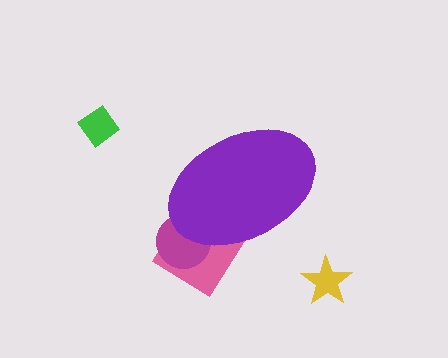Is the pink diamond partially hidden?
Yes, the pink diamond is partially hidden behind the purple ellipse.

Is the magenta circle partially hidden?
Yes, the magenta circle is partially hidden behind the purple ellipse.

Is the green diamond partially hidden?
No, the green diamond is fully visible.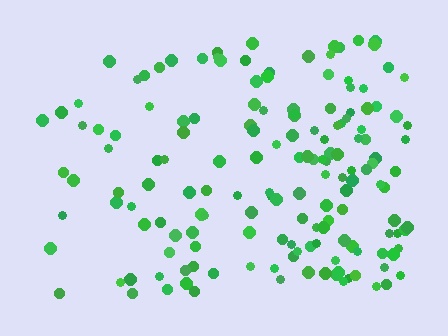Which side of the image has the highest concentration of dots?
The right.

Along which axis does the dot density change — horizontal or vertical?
Horizontal.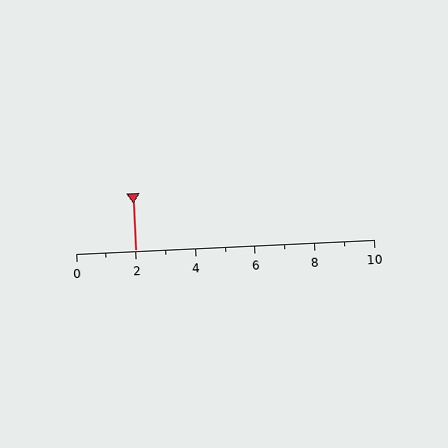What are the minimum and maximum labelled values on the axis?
The axis runs from 0 to 10.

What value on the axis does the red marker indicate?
The marker indicates approximately 2.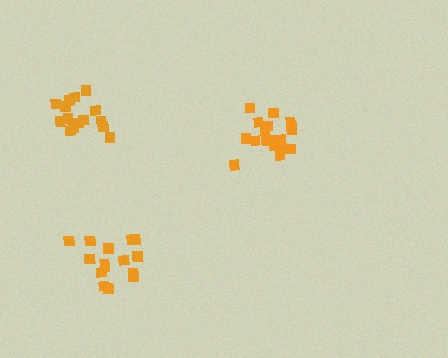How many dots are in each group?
Group 1: 15 dots, Group 2: 15 dots, Group 3: 18 dots (48 total).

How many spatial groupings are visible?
There are 3 spatial groupings.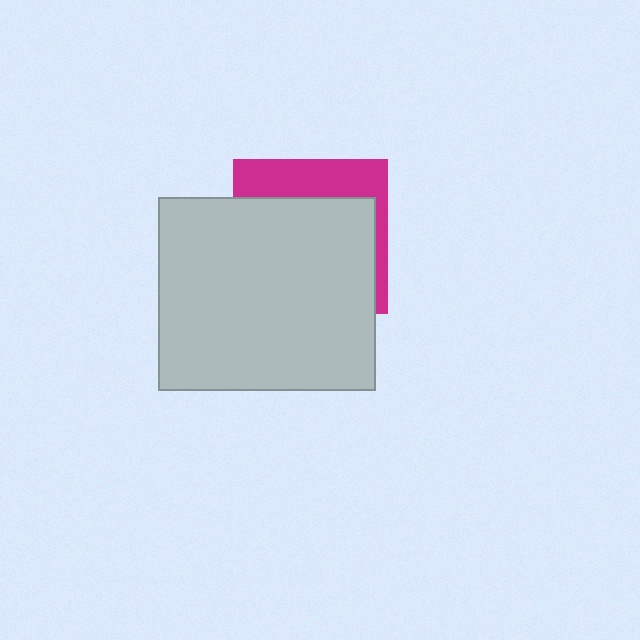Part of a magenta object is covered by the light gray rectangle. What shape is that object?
It is a square.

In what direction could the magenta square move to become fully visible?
The magenta square could move up. That would shift it out from behind the light gray rectangle entirely.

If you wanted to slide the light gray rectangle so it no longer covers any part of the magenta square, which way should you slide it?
Slide it down — that is the most direct way to separate the two shapes.